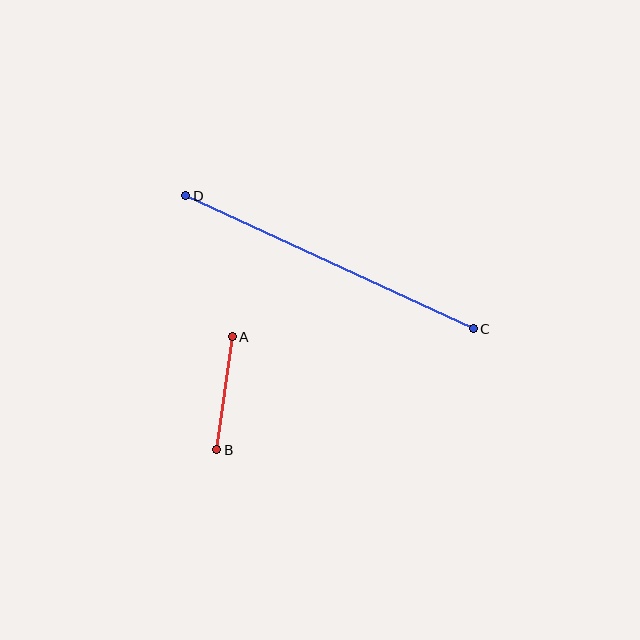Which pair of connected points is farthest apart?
Points C and D are farthest apart.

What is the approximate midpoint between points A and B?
The midpoint is at approximately (224, 393) pixels.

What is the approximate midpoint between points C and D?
The midpoint is at approximately (329, 262) pixels.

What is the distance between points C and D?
The distance is approximately 317 pixels.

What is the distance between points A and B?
The distance is approximately 114 pixels.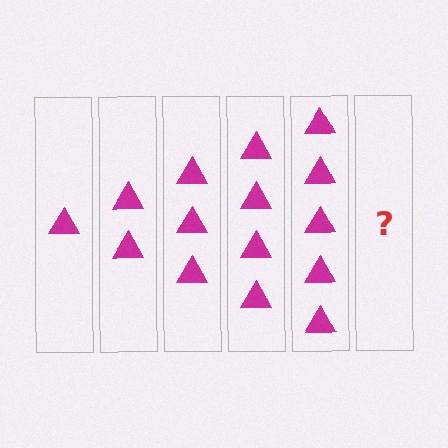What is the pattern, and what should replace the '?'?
The pattern is that each step adds one more triangle. The '?' should be 6 triangles.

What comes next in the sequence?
The next element should be 6 triangles.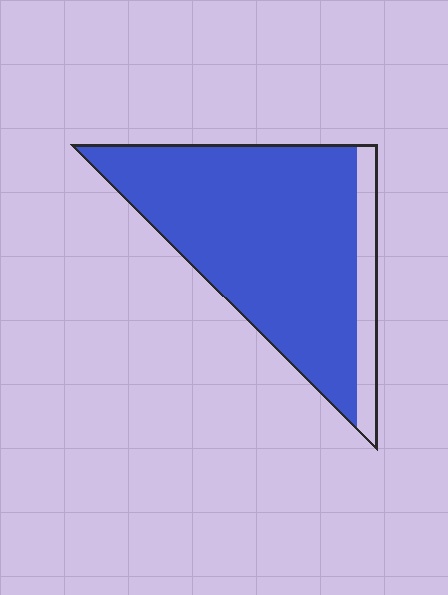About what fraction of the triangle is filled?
About seven eighths (7/8).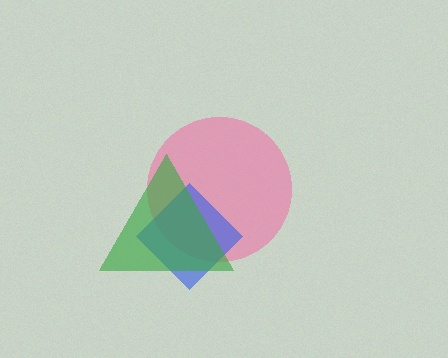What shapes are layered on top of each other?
The layered shapes are: a pink circle, a blue diamond, a green triangle.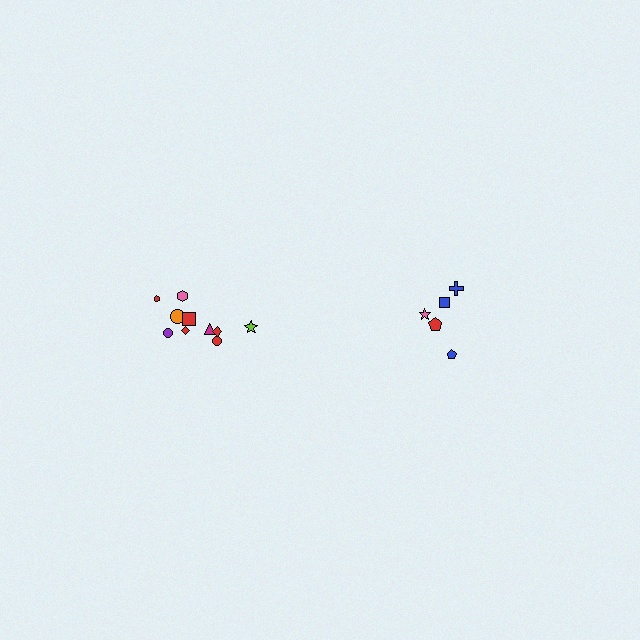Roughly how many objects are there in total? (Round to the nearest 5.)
Roughly 15 objects in total.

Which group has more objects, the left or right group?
The left group.